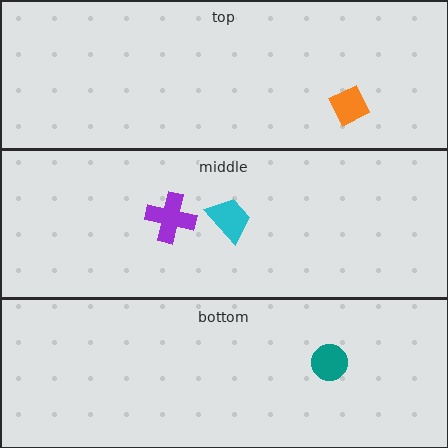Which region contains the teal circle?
The bottom region.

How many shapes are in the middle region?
2.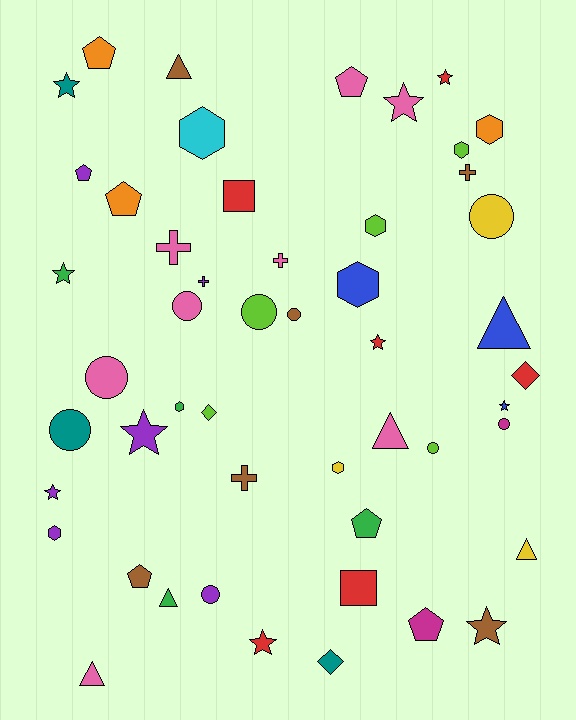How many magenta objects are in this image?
There are 2 magenta objects.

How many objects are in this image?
There are 50 objects.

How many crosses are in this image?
There are 5 crosses.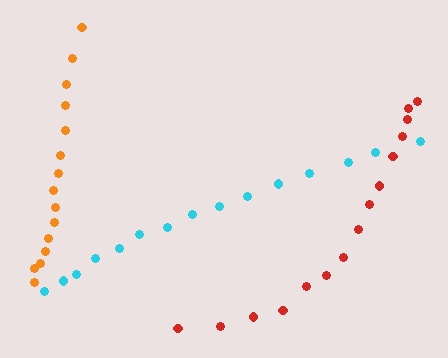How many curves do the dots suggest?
There are 3 distinct paths.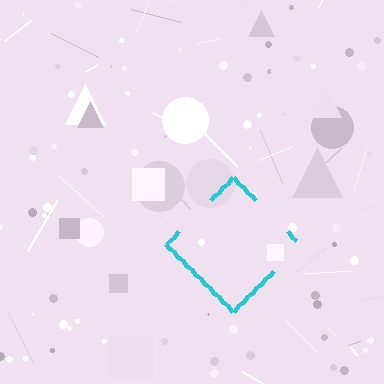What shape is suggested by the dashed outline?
The dashed outline suggests a diamond.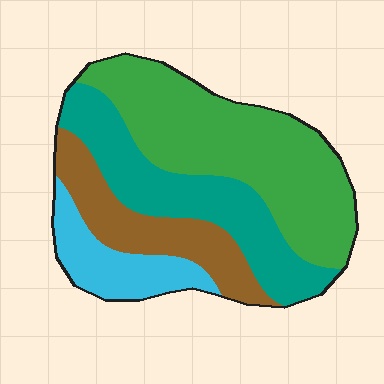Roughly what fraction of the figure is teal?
Teal takes up about one quarter (1/4) of the figure.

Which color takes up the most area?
Green, at roughly 40%.